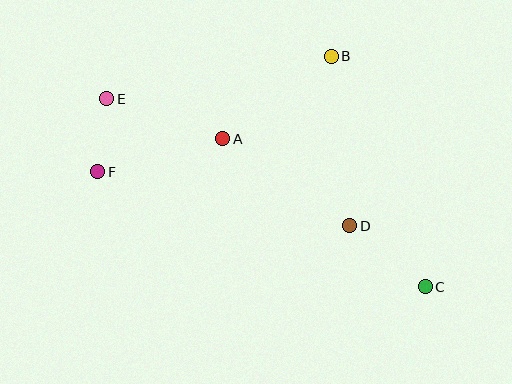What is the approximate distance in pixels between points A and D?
The distance between A and D is approximately 154 pixels.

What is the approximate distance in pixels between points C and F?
The distance between C and F is approximately 347 pixels.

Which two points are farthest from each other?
Points C and E are farthest from each other.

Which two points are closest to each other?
Points E and F are closest to each other.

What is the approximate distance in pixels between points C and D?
The distance between C and D is approximately 97 pixels.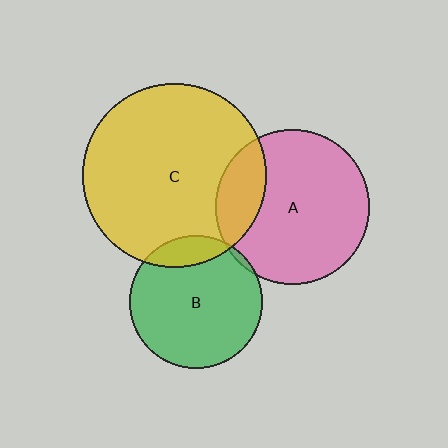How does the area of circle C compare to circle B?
Approximately 1.9 times.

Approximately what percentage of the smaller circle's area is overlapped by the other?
Approximately 5%.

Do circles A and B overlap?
Yes.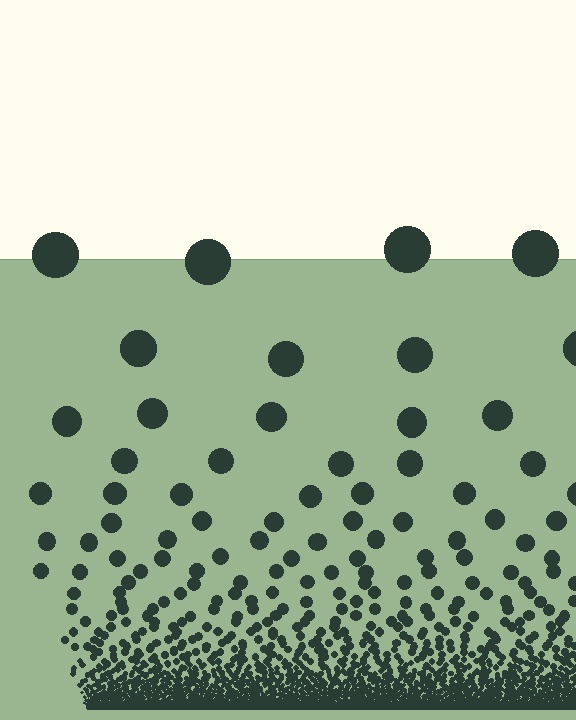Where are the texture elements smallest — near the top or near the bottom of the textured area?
Near the bottom.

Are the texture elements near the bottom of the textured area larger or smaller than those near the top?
Smaller. The gradient is inverted — elements near the bottom are smaller and denser.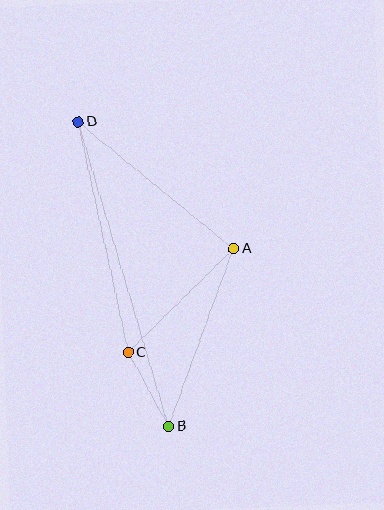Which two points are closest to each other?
Points B and C are closest to each other.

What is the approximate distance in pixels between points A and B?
The distance between A and B is approximately 189 pixels.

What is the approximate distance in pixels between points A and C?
The distance between A and C is approximately 148 pixels.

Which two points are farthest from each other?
Points B and D are farthest from each other.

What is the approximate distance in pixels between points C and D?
The distance between C and D is approximately 236 pixels.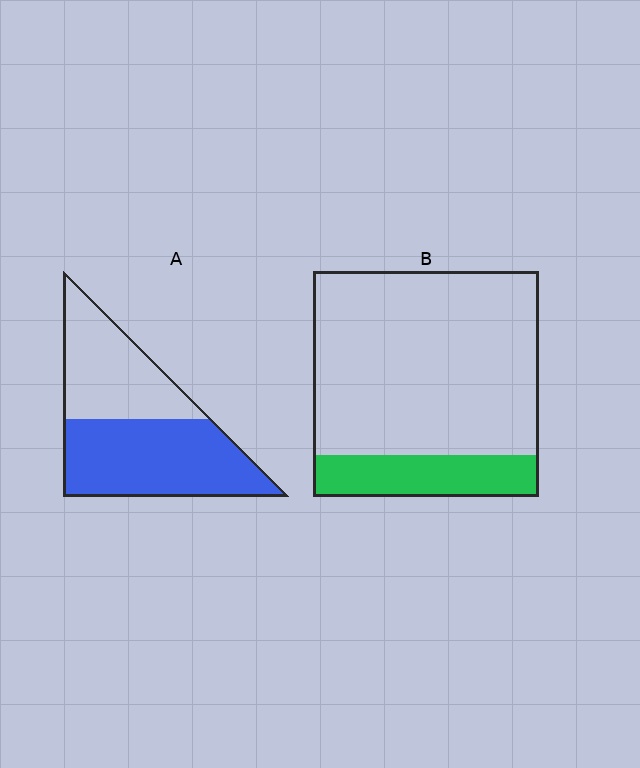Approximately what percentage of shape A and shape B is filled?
A is approximately 55% and B is approximately 20%.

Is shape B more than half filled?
No.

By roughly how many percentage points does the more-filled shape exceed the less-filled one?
By roughly 40 percentage points (A over B).